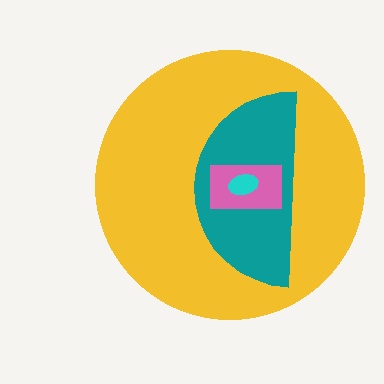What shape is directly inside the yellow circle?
The teal semicircle.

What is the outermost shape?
The yellow circle.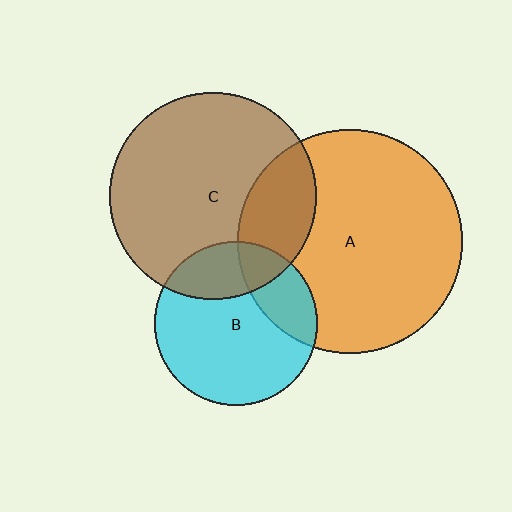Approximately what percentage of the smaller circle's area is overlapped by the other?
Approximately 25%.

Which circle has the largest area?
Circle A (orange).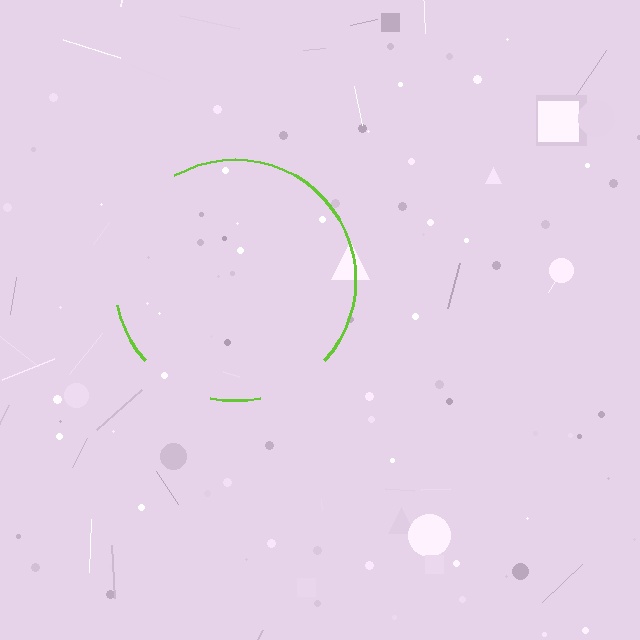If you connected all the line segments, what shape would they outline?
They would outline a circle.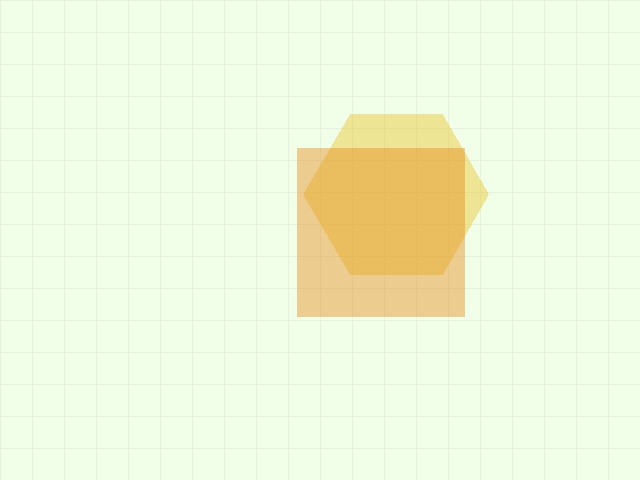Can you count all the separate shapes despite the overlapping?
Yes, there are 2 separate shapes.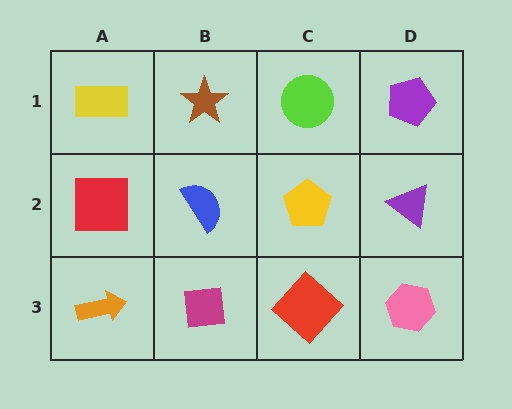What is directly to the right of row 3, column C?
A pink hexagon.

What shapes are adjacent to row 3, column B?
A blue semicircle (row 2, column B), an orange arrow (row 3, column A), a red diamond (row 3, column C).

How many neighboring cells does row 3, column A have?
2.